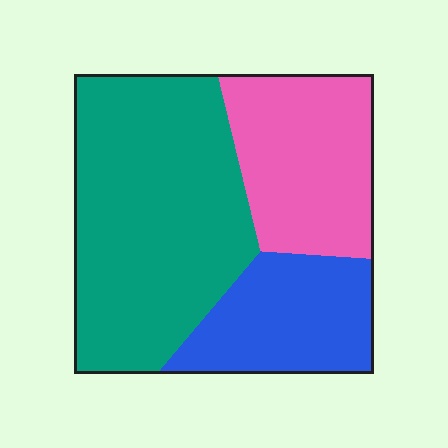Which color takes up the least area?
Blue, at roughly 20%.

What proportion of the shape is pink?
Pink covers roughly 25% of the shape.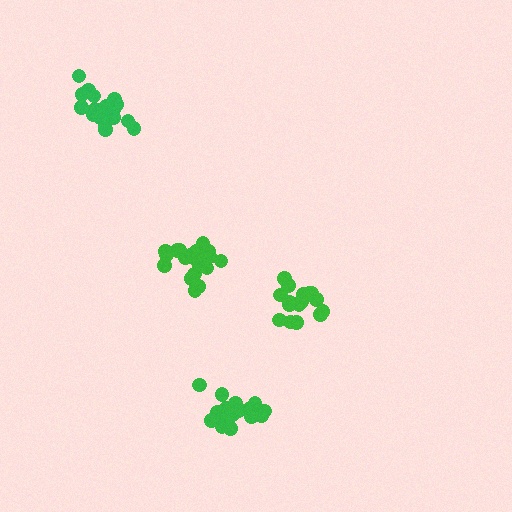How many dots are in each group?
Group 1: 21 dots, Group 2: 20 dots, Group 3: 16 dots, Group 4: 21 dots (78 total).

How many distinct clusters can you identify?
There are 4 distinct clusters.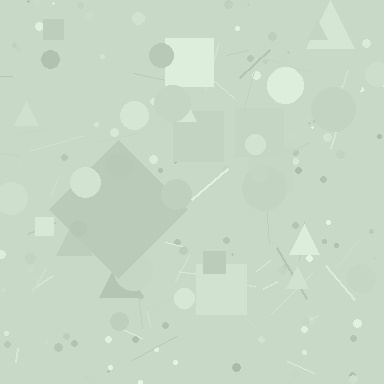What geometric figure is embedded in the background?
A diamond is embedded in the background.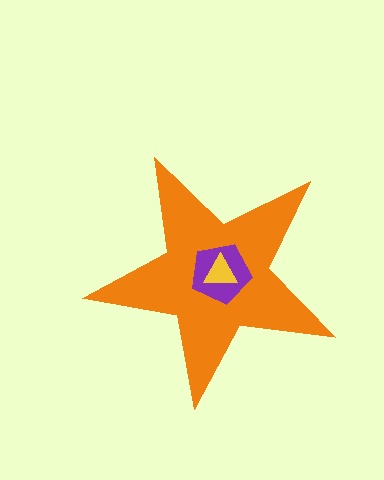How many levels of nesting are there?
3.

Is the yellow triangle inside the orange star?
Yes.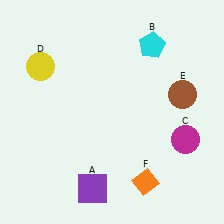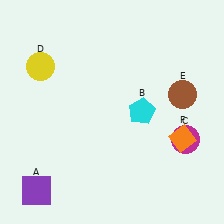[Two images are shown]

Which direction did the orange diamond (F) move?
The orange diamond (F) moved up.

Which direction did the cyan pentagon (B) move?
The cyan pentagon (B) moved down.